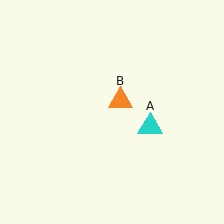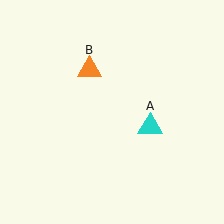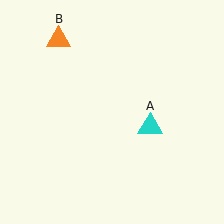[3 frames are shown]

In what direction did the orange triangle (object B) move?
The orange triangle (object B) moved up and to the left.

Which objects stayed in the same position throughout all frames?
Cyan triangle (object A) remained stationary.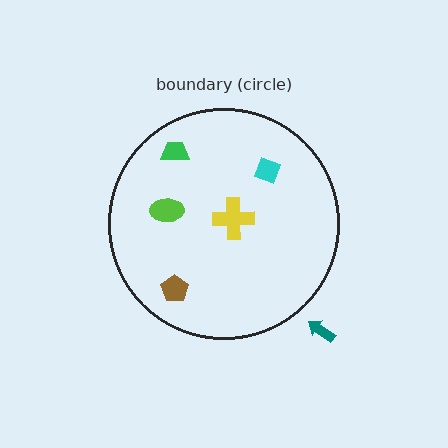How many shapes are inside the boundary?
5 inside, 1 outside.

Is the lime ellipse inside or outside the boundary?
Inside.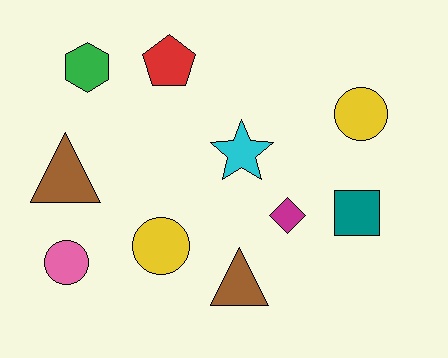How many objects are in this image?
There are 10 objects.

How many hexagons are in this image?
There is 1 hexagon.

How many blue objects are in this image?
There are no blue objects.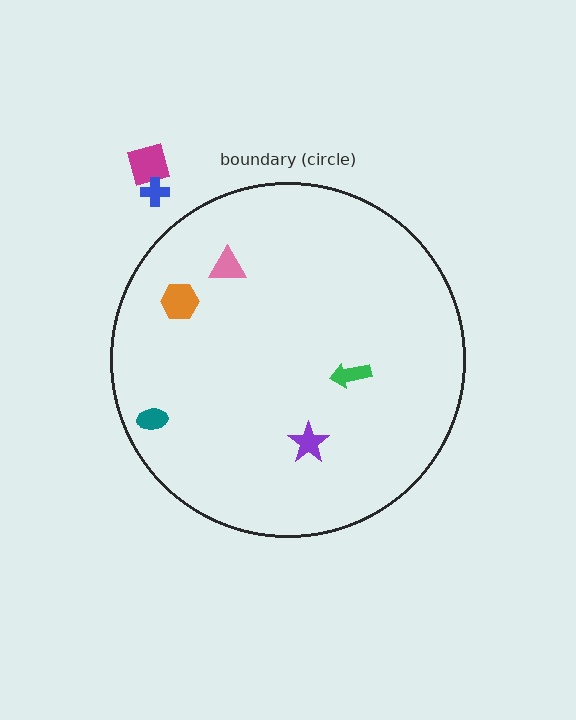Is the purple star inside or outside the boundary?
Inside.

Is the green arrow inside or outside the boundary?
Inside.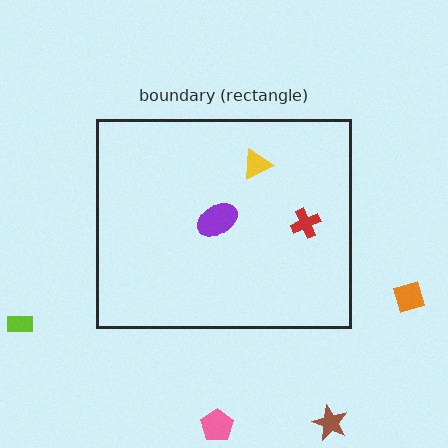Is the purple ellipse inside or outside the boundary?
Inside.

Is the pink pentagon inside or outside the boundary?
Outside.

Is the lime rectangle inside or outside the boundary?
Outside.